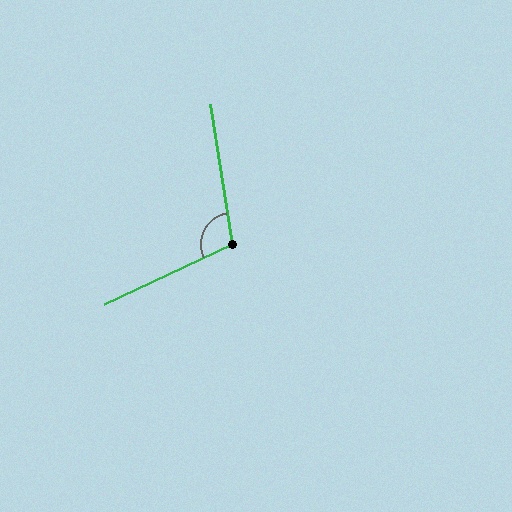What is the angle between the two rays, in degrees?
Approximately 106 degrees.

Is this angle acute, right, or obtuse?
It is obtuse.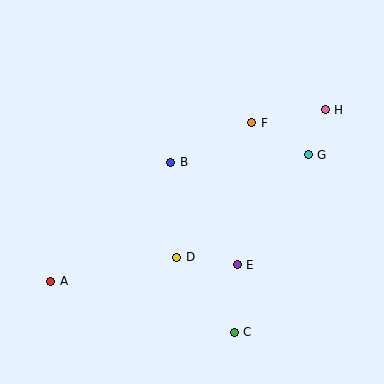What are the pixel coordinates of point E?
Point E is at (237, 265).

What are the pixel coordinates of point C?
Point C is at (234, 332).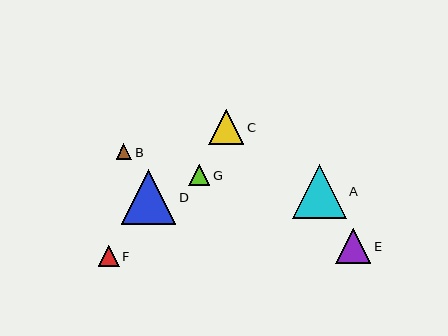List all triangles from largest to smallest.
From largest to smallest: D, A, E, C, G, F, B.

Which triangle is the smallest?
Triangle B is the smallest with a size of approximately 16 pixels.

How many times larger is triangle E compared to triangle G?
Triangle E is approximately 1.7 times the size of triangle G.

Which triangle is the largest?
Triangle D is the largest with a size of approximately 55 pixels.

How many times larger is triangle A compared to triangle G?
Triangle A is approximately 2.6 times the size of triangle G.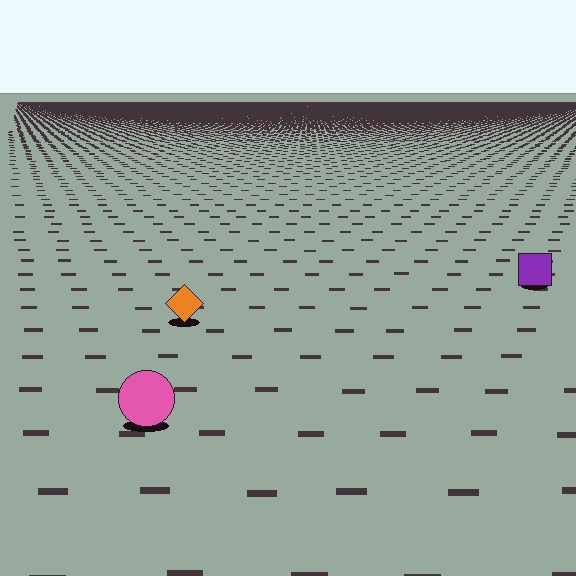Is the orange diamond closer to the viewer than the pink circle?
No. The pink circle is closer — you can tell from the texture gradient: the ground texture is coarser near it.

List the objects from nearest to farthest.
From nearest to farthest: the pink circle, the orange diamond, the purple square.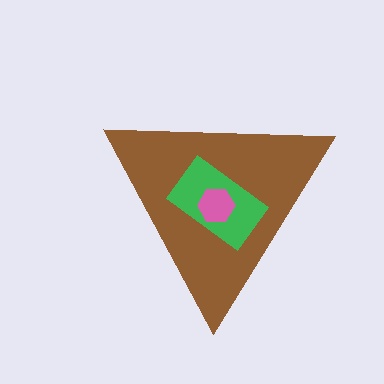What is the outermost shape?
The brown triangle.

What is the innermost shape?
The pink hexagon.